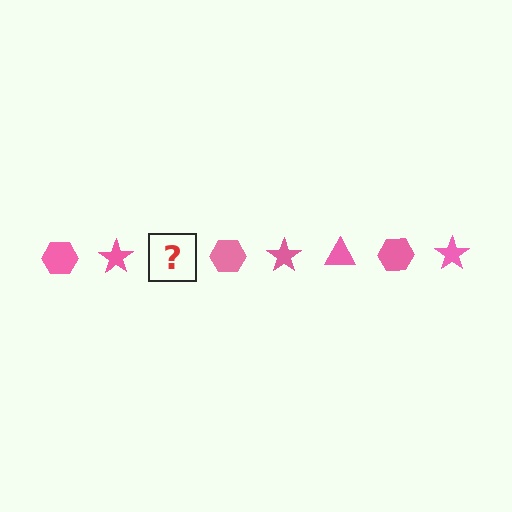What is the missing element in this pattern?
The missing element is a pink triangle.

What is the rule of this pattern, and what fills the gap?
The rule is that the pattern cycles through hexagon, star, triangle shapes in pink. The gap should be filled with a pink triangle.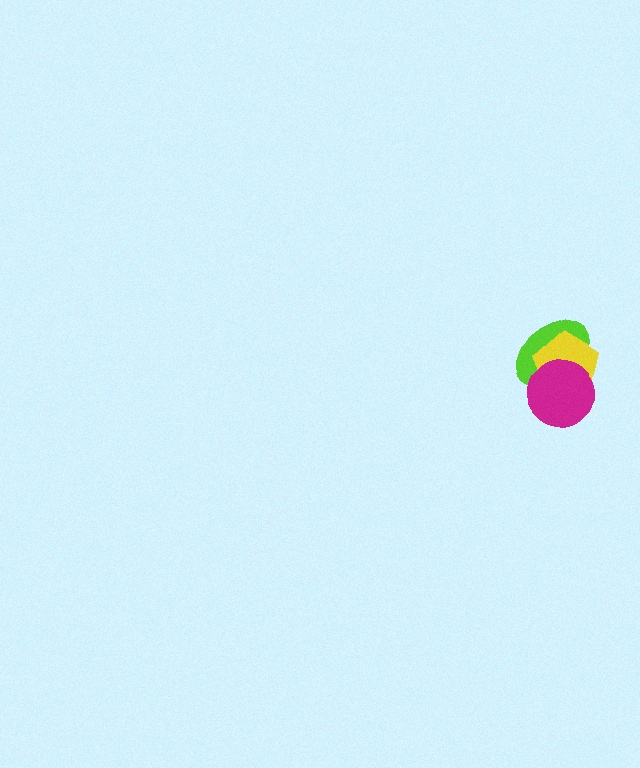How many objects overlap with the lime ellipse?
2 objects overlap with the lime ellipse.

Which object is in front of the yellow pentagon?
The magenta circle is in front of the yellow pentagon.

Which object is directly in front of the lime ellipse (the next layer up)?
The yellow pentagon is directly in front of the lime ellipse.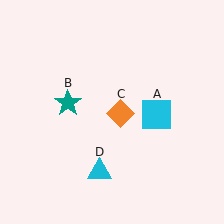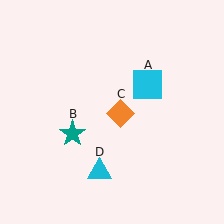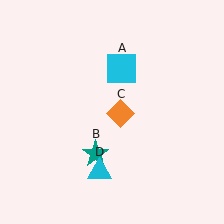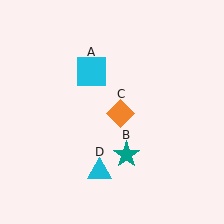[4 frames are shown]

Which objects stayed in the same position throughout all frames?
Orange diamond (object C) and cyan triangle (object D) remained stationary.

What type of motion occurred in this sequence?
The cyan square (object A), teal star (object B) rotated counterclockwise around the center of the scene.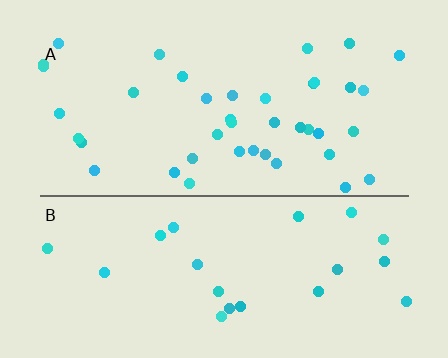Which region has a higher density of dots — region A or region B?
A (the top).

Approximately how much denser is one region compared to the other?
Approximately 1.8× — region A over region B.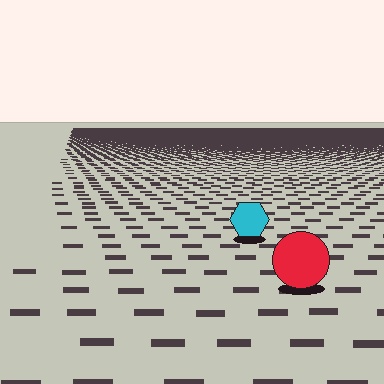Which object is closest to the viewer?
The red circle is closest. The texture marks near it are larger and more spread out.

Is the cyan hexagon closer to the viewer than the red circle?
No. The red circle is closer — you can tell from the texture gradient: the ground texture is coarser near it.